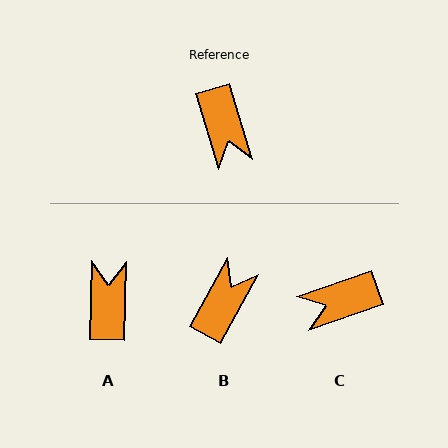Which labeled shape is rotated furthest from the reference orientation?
A, about 162 degrees away.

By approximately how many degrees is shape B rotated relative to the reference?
Approximately 134 degrees counter-clockwise.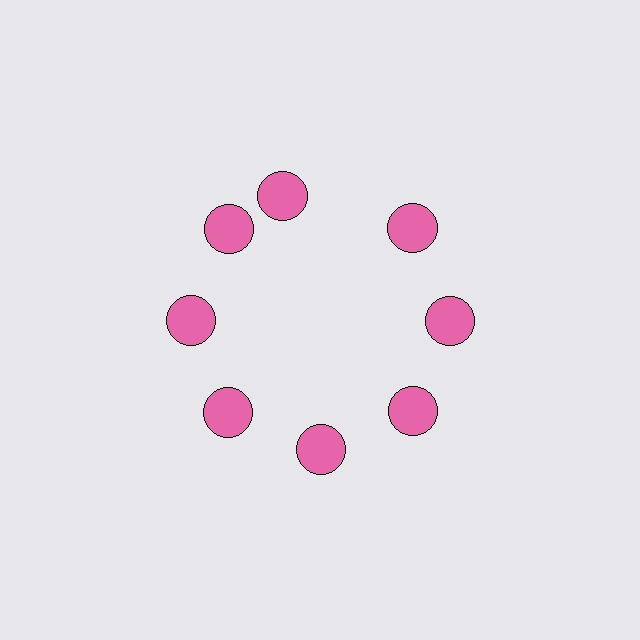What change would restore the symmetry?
The symmetry would be restored by rotating it back into even spacing with its neighbors so that all 8 circles sit at equal angles and equal distance from the center.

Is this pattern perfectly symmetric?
No. The 8 pink circles are arranged in a ring, but one element near the 12 o'clock position is rotated out of alignment along the ring, breaking the 8-fold rotational symmetry.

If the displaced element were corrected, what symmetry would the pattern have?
It would have 8-fold rotational symmetry — the pattern would map onto itself every 45 degrees.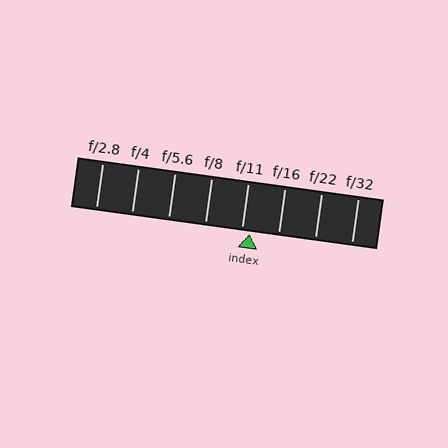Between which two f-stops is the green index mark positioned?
The index mark is between f/11 and f/16.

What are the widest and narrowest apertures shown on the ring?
The widest aperture shown is f/2.8 and the narrowest is f/32.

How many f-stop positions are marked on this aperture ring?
There are 8 f-stop positions marked.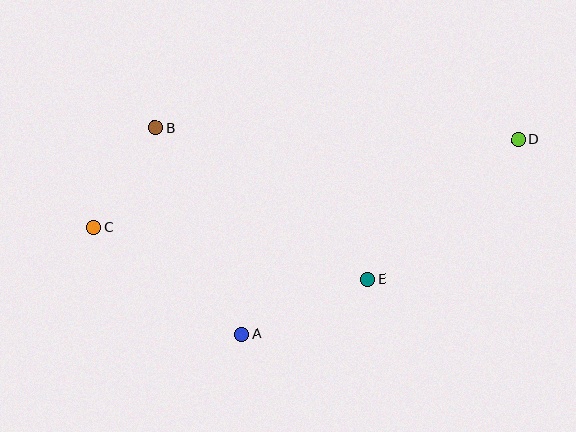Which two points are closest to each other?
Points B and C are closest to each other.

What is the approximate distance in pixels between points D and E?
The distance between D and E is approximately 205 pixels.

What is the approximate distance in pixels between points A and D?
The distance between A and D is approximately 338 pixels.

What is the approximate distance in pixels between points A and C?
The distance between A and C is approximately 182 pixels.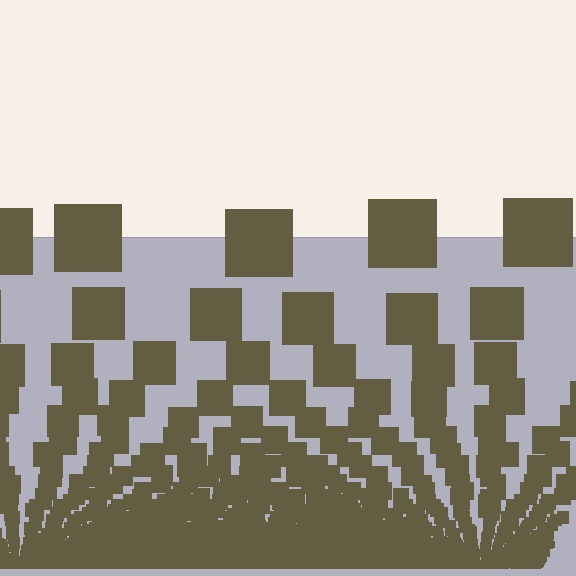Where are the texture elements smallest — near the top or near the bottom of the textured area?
Near the bottom.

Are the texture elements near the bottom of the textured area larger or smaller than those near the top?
Smaller. The gradient is inverted — elements near the bottom are smaller and denser.